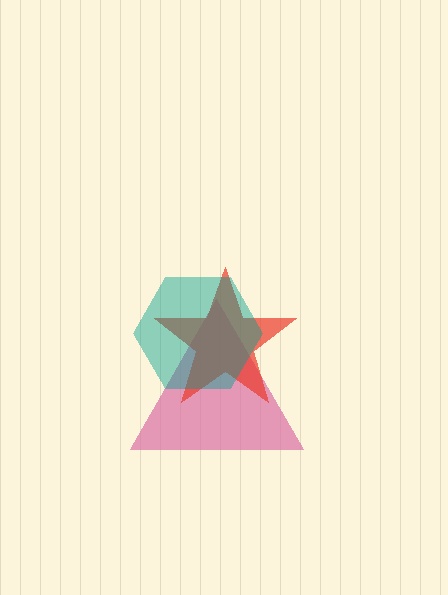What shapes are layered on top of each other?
The layered shapes are: a pink triangle, a red star, a teal hexagon.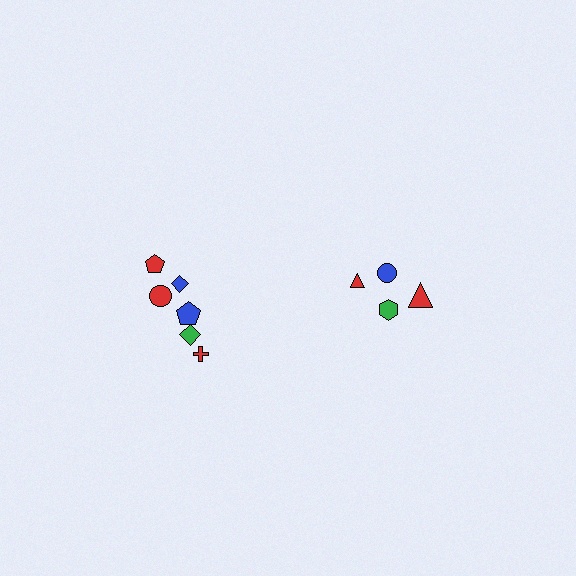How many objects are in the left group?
There are 6 objects.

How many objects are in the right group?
There are 4 objects.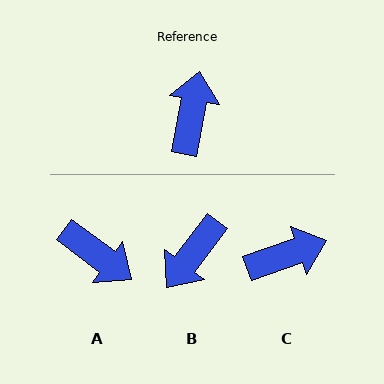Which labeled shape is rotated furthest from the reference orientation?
B, about 153 degrees away.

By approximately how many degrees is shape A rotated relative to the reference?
Approximately 116 degrees clockwise.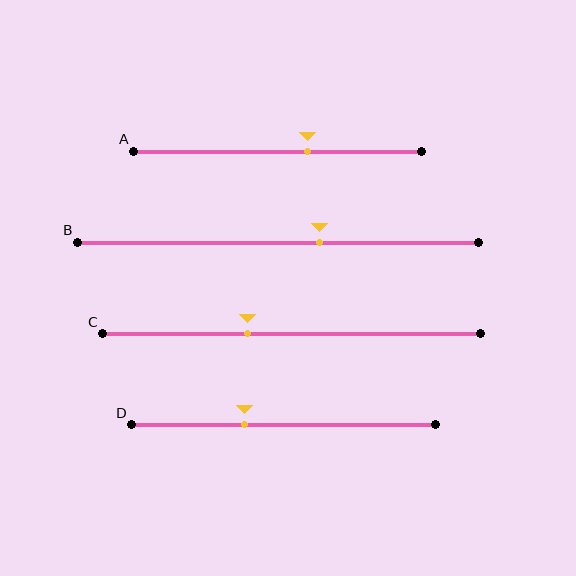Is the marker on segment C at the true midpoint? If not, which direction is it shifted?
No, the marker on segment C is shifted to the left by about 12% of the segment length.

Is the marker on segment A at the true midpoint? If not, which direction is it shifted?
No, the marker on segment A is shifted to the right by about 10% of the segment length.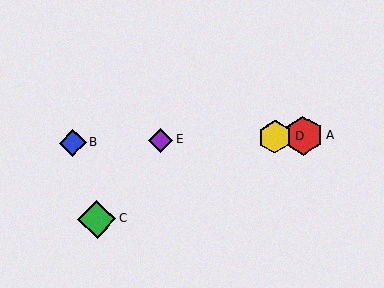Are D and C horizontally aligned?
No, D is at y≈137 and C is at y≈219.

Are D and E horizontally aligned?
Yes, both are at y≈137.